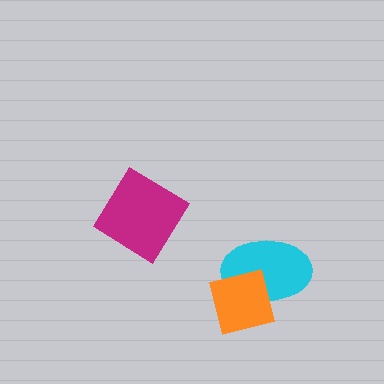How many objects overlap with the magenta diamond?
0 objects overlap with the magenta diamond.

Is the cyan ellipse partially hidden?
Yes, it is partially covered by another shape.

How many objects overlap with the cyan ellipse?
1 object overlaps with the cyan ellipse.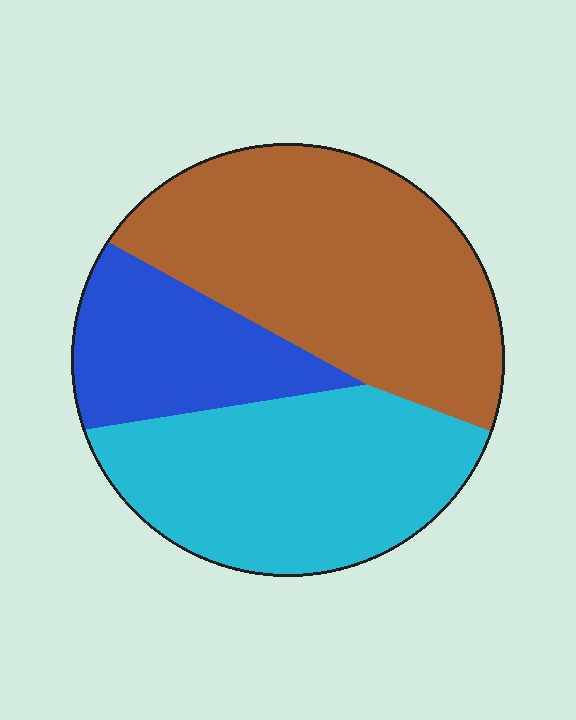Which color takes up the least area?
Blue, at roughly 20%.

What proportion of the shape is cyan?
Cyan takes up about three eighths (3/8) of the shape.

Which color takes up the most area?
Brown, at roughly 45%.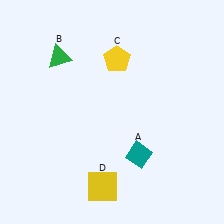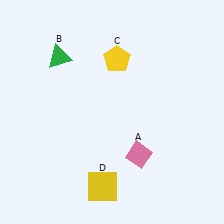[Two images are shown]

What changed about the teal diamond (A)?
In Image 1, A is teal. In Image 2, it changed to pink.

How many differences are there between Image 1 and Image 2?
There is 1 difference between the two images.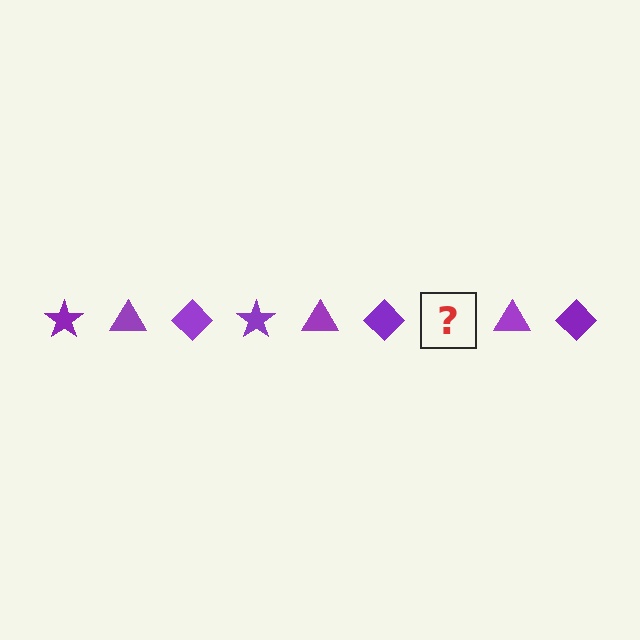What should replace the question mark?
The question mark should be replaced with a purple star.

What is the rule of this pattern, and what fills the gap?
The rule is that the pattern cycles through star, triangle, diamond shapes in purple. The gap should be filled with a purple star.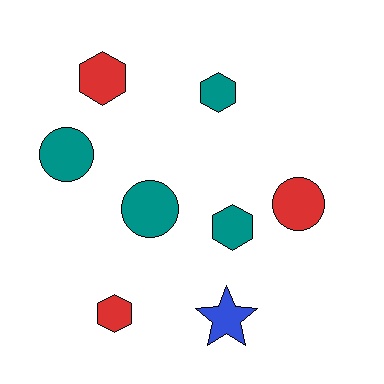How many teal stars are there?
There are no teal stars.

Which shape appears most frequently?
Hexagon, with 4 objects.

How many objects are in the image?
There are 8 objects.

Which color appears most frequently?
Teal, with 4 objects.